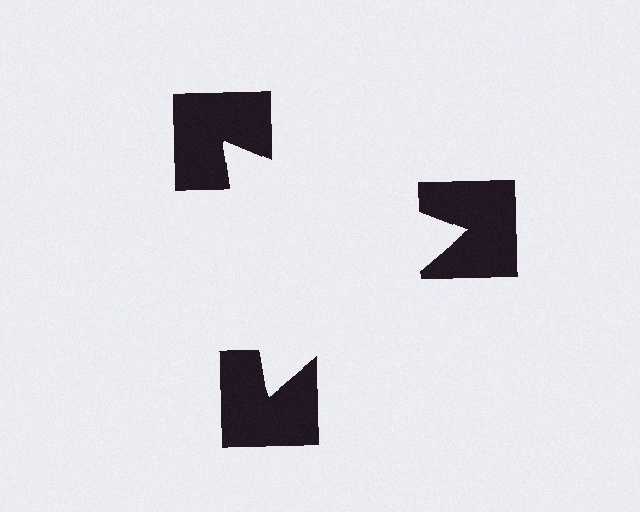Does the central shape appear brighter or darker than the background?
It typically appears slightly brighter than the background, even though no actual brightness change is drawn.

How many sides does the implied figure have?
3 sides.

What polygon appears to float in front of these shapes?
An illusory triangle — its edges are inferred from the aligned wedge cuts in the notched squares, not physically drawn.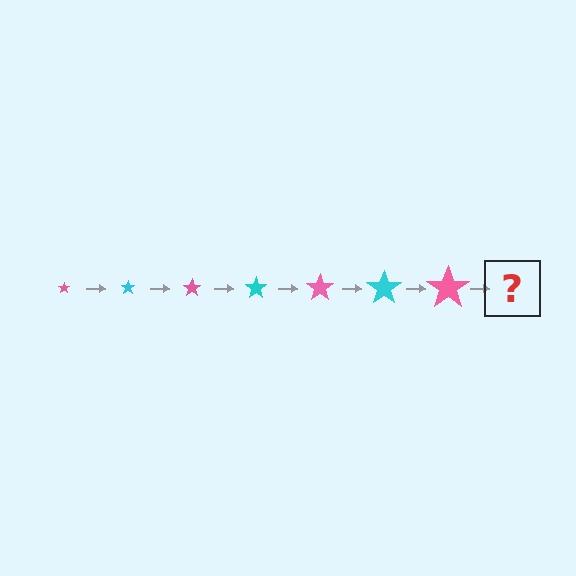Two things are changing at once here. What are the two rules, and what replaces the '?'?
The two rules are that the star grows larger each step and the color cycles through pink and cyan. The '?' should be a cyan star, larger than the previous one.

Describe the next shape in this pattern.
It should be a cyan star, larger than the previous one.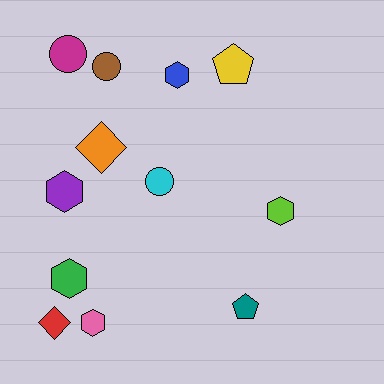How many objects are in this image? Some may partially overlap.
There are 12 objects.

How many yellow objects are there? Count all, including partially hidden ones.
There is 1 yellow object.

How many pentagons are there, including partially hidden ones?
There are 2 pentagons.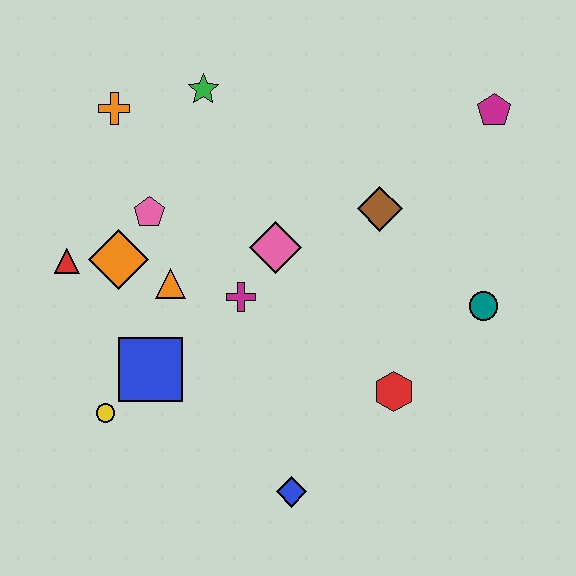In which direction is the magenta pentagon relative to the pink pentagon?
The magenta pentagon is to the right of the pink pentagon.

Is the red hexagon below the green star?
Yes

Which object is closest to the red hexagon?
The teal circle is closest to the red hexagon.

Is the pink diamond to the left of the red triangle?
No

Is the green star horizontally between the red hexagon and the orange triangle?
Yes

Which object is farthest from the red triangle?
The magenta pentagon is farthest from the red triangle.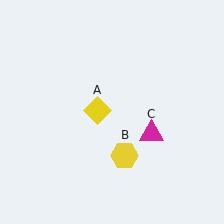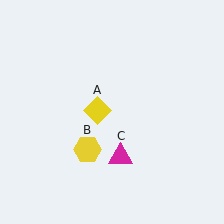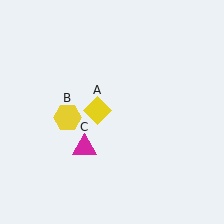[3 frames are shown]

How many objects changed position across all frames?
2 objects changed position: yellow hexagon (object B), magenta triangle (object C).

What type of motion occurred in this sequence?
The yellow hexagon (object B), magenta triangle (object C) rotated clockwise around the center of the scene.